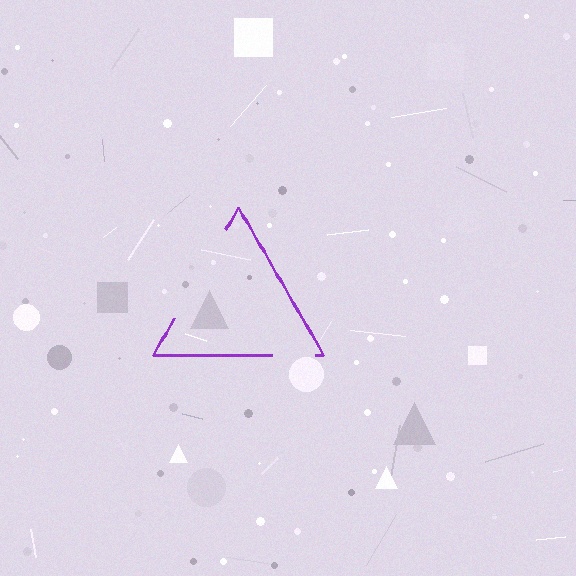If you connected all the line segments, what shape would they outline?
They would outline a triangle.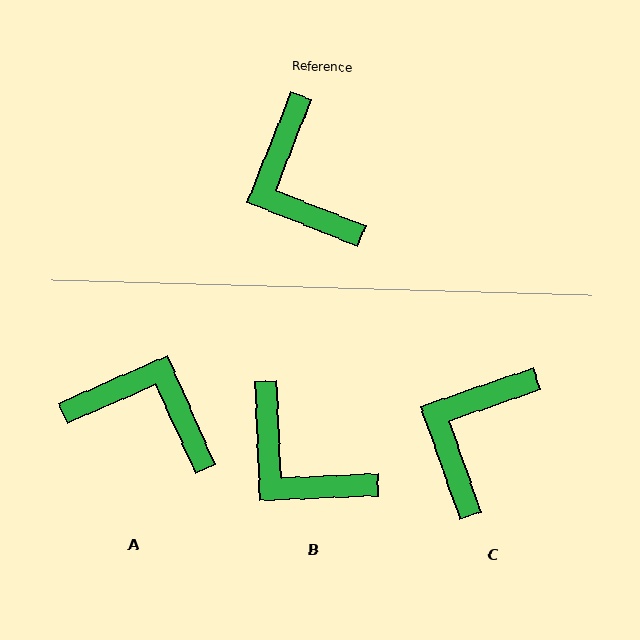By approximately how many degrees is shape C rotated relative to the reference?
Approximately 50 degrees clockwise.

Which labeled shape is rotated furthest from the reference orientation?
A, about 135 degrees away.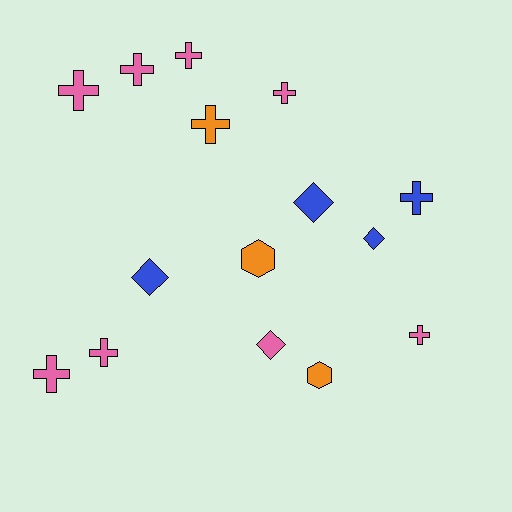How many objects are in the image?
There are 15 objects.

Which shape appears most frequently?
Cross, with 9 objects.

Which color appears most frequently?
Pink, with 8 objects.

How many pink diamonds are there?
There is 1 pink diamond.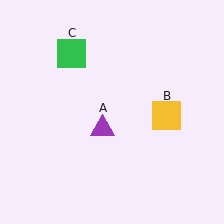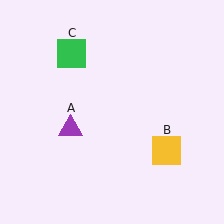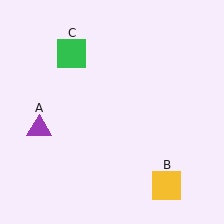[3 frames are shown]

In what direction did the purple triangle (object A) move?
The purple triangle (object A) moved left.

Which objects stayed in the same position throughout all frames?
Green square (object C) remained stationary.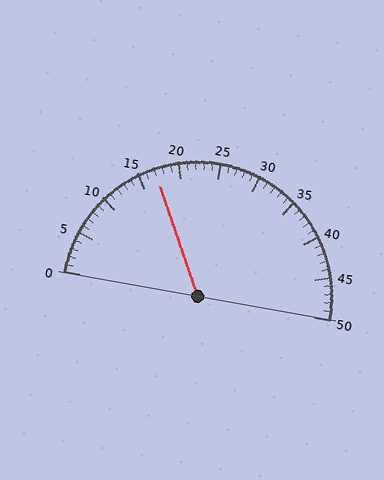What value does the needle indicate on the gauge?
The needle indicates approximately 17.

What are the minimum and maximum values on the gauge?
The gauge ranges from 0 to 50.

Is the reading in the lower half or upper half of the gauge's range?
The reading is in the lower half of the range (0 to 50).